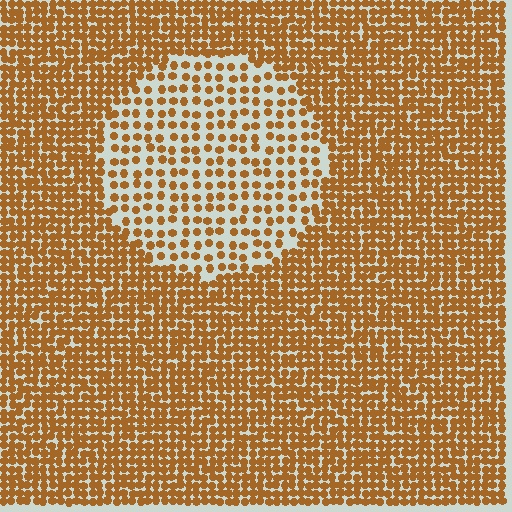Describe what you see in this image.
The image contains small brown elements arranged at two different densities. A circle-shaped region is visible where the elements are less densely packed than the surrounding area.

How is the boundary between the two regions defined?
The boundary is defined by a change in element density (approximately 2.2x ratio). All elements are the same color, size, and shape.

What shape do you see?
I see a circle.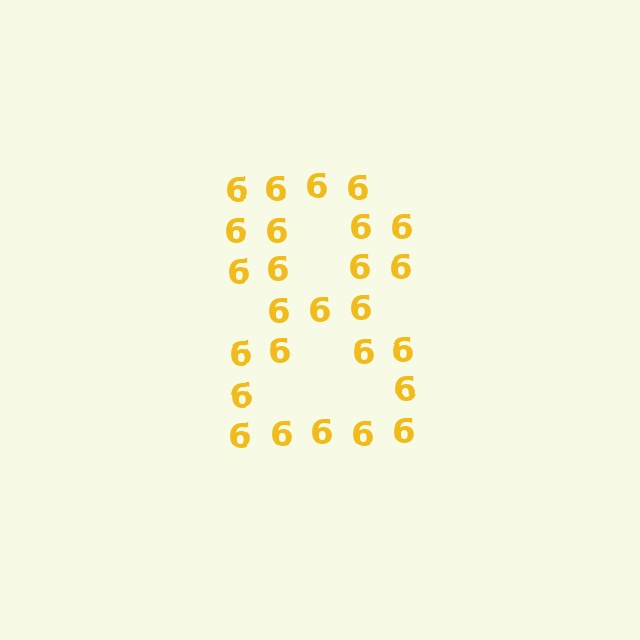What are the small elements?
The small elements are digit 6's.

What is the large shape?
The large shape is the digit 8.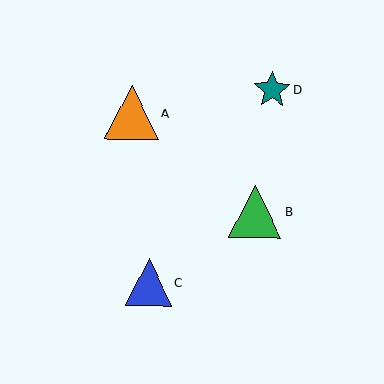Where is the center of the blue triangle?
The center of the blue triangle is at (148, 282).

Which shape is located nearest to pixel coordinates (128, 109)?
The orange triangle (labeled A) at (132, 112) is nearest to that location.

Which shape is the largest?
The orange triangle (labeled A) is the largest.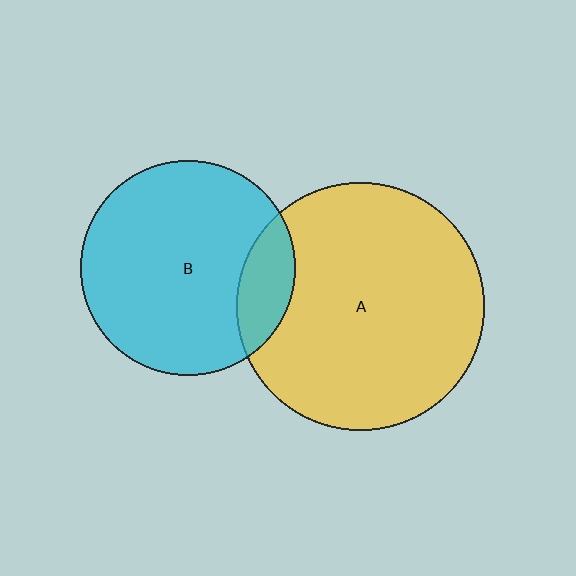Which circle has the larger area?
Circle A (yellow).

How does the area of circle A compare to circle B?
Approximately 1.3 times.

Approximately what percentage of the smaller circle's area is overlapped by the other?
Approximately 15%.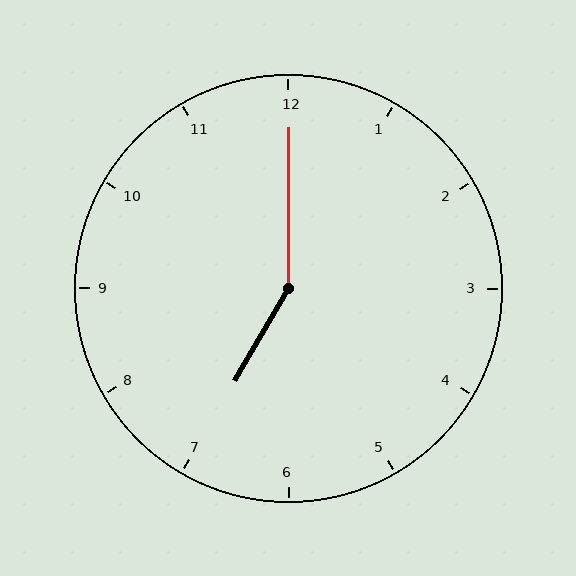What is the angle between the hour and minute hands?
Approximately 150 degrees.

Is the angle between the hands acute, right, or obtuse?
It is obtuse.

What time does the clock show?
7:00.